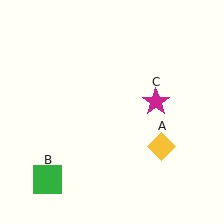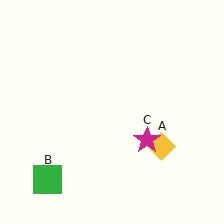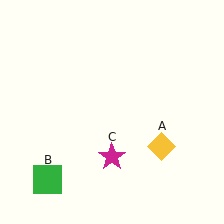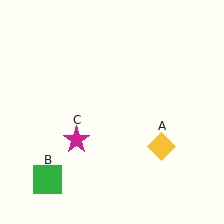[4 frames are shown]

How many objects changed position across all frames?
1 object changed position: magenta star (object C).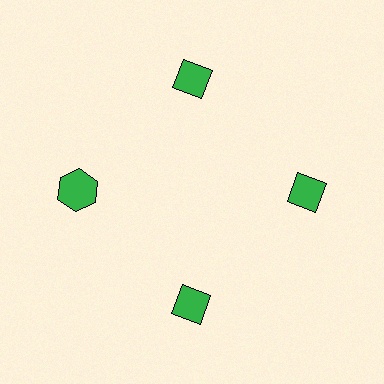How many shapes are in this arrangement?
There are 4 shapes arranged in a ring pattern.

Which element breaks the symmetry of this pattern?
The green hexagon at roughly the 9 o'clock position breaks the symmetry. All other shapes are green diamonds.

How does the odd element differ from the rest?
It has a different shape: hexagon instead of diamond.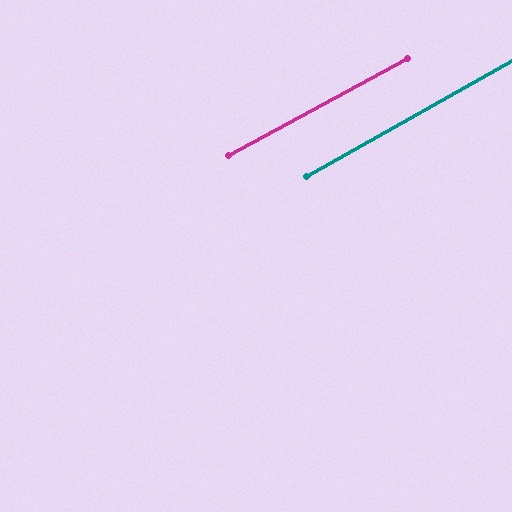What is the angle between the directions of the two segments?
Approximately 1 degree.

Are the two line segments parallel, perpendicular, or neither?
Parallel — their directions differ by only 0.8°.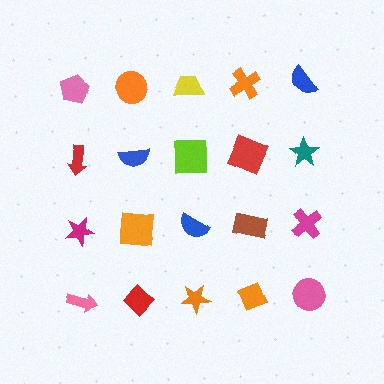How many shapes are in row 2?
5 shapes.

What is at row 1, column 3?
A yellow trapezoid.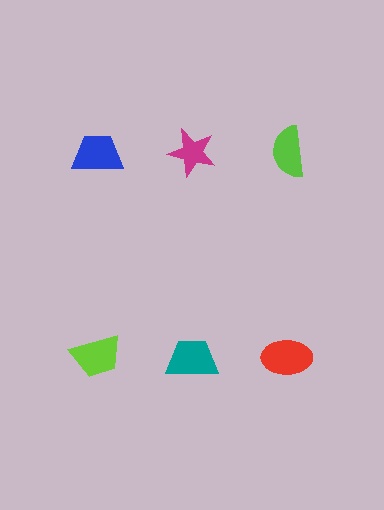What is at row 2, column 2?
A teal trapezoid.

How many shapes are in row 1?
3 shapes.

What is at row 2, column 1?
A lime trapezoid.